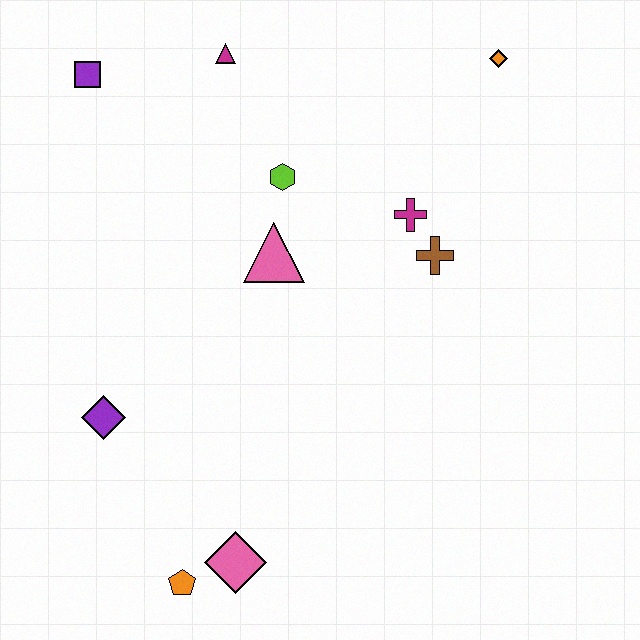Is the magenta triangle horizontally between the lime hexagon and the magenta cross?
No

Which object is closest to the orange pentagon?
The pink diamond is closest to the orange pentagon.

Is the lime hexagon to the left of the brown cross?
Yes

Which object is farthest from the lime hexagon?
The orange pentagon is farthest from the lime hexagon.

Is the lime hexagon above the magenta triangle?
No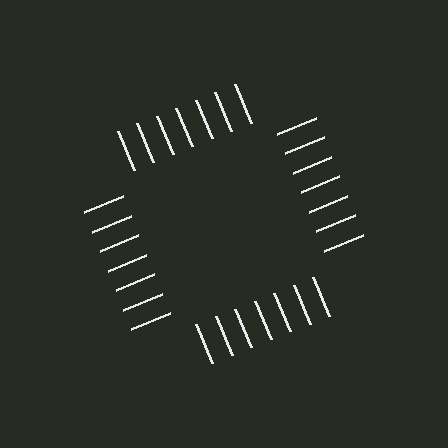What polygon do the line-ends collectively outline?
An illusory square — the line segments terminate on its edges but no continuous stroke is drawn.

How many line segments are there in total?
28 — 7 along each of the 4 edges.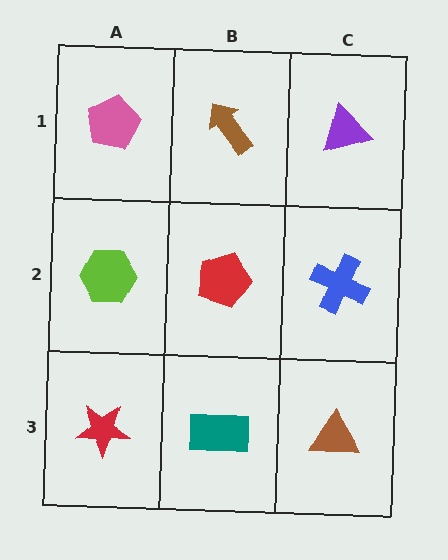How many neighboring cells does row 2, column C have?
3.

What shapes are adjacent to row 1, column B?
A red pentagon (row 2, column B), a pink pentagon (row 1, column A), a purple triangle (row 1, column C).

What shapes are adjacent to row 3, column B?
A red pentagon (row 2, column B), a red star (row 3, column A), a brown triangle (row 3, column C).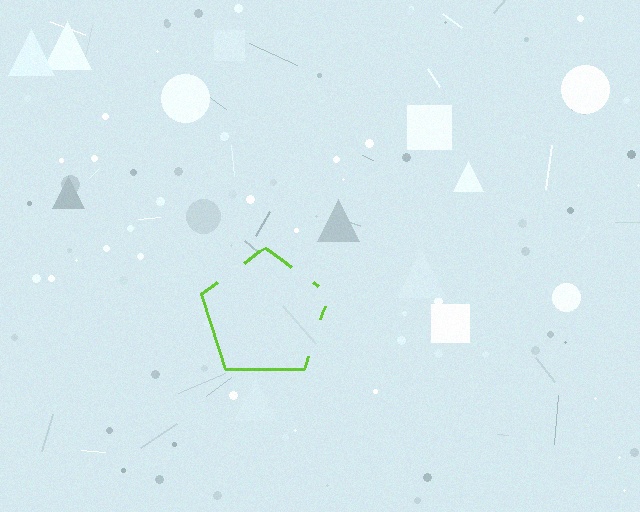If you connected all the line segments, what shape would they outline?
They would outline a pentagon.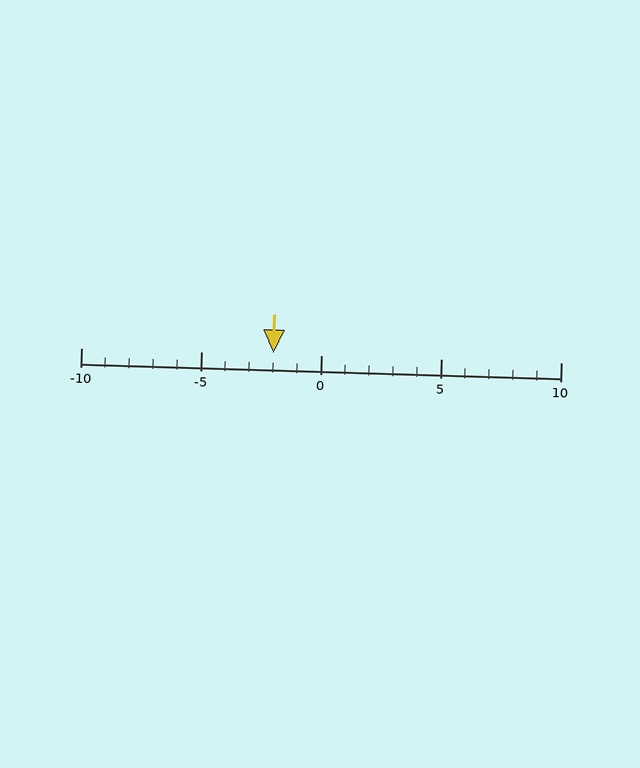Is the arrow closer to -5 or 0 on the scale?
The arrow is closer to 0.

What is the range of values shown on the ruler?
The ruler shows values from -10 to 10.